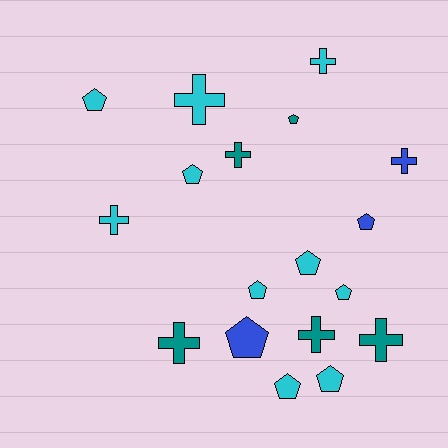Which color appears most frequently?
Cyan, with 10 objects.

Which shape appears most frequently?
Pentagon, with 10 objects.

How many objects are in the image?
There are 18 objects.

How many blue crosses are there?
There is 1 blue cross.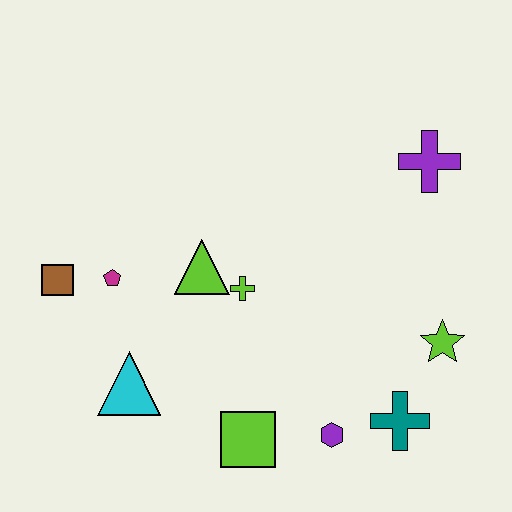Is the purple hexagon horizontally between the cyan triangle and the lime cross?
No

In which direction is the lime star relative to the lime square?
The lime star is to the right of the lime square.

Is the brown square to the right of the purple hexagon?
No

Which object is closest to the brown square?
The magenta pentagon is closest to the brown square.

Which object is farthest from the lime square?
The purple cross is farthest from the lime square.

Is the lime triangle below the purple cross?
Yes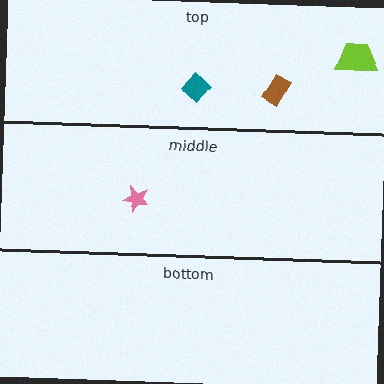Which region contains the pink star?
The middle region.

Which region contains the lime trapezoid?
The top region.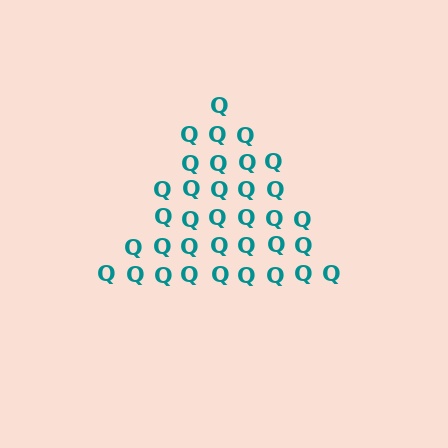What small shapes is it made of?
It is made of small letter Q's.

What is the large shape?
The large shape is a triangle.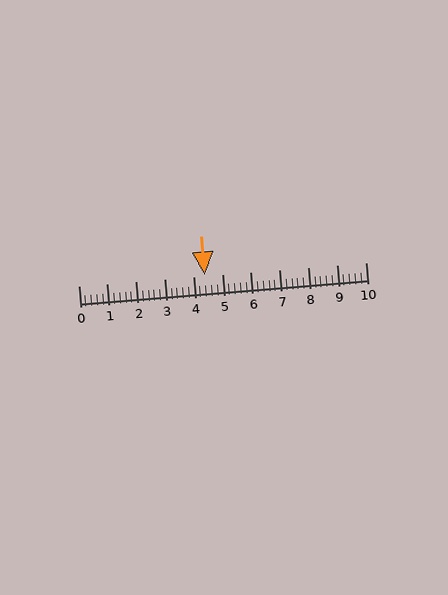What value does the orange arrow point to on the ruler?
The orange arrow points to approximately 4.4.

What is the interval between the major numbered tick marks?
The major tick marks are spaced 1 units apart.